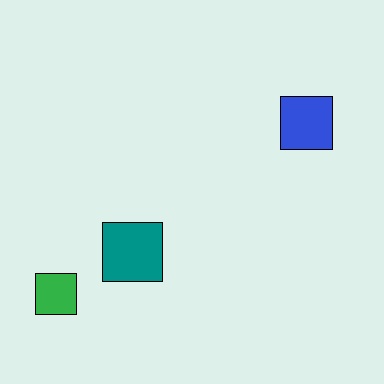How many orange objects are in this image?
There are no orange objects.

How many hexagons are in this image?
There are no hexagons.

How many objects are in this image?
There are 3 objects.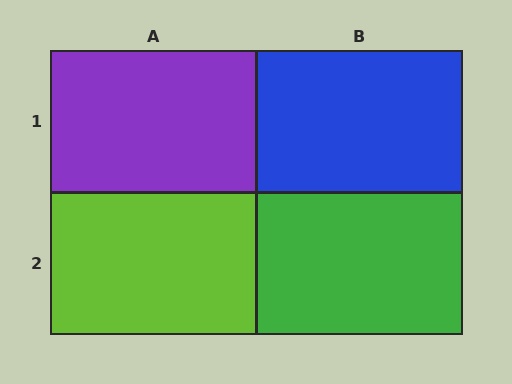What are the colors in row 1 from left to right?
Purple, blue.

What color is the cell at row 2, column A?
Lime.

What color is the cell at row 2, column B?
Green.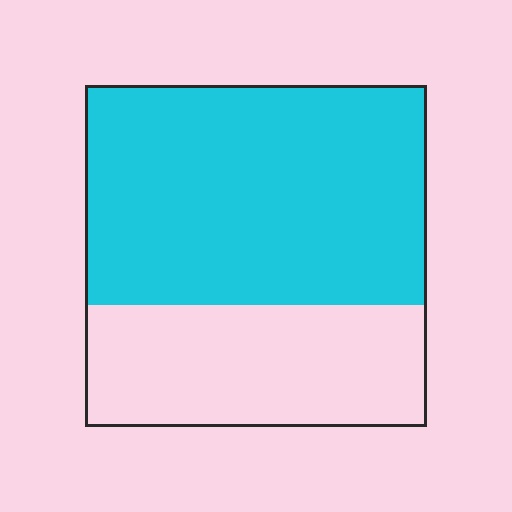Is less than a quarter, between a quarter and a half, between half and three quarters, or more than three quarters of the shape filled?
Between half and three quarters.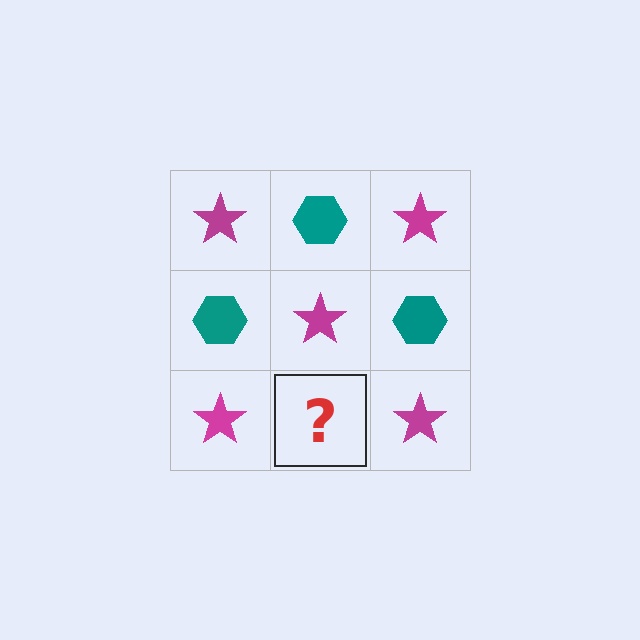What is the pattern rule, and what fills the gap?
The rule is that it alternates magenta star and teal hexagon in a checkerboard pattern. The gap should be filled with a teal hexagon.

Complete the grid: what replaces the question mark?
The question mark should be replaced with a teal hexagon.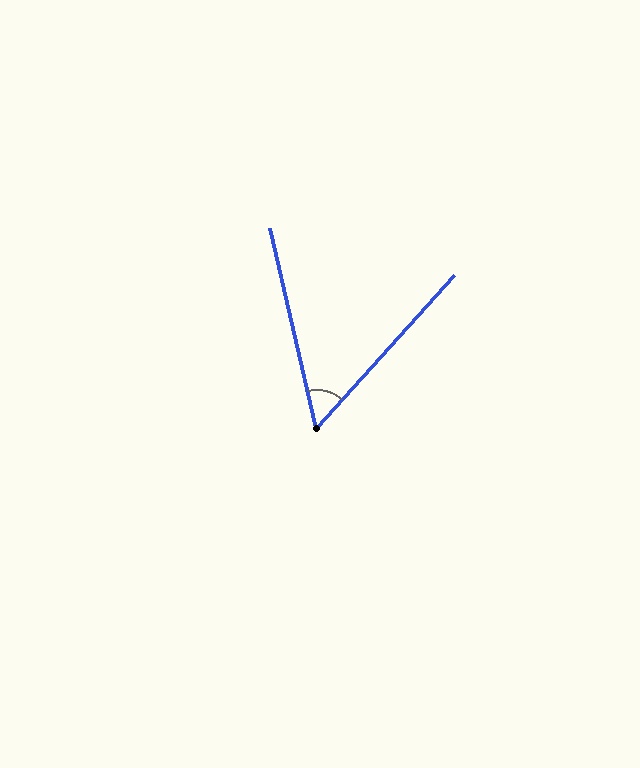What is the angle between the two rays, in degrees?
Approximately 55 degrees.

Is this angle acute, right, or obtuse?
It is acute.